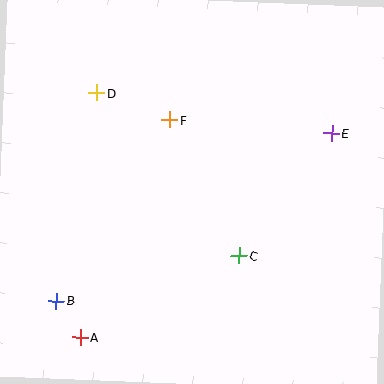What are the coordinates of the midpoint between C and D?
The midpoint between C and D is at (168, 174).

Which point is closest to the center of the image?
Point F at (170, 120) is closest to the center.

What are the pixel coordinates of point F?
Point F is at (170, 120).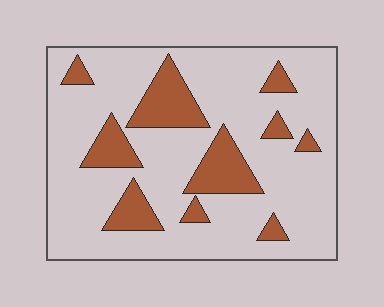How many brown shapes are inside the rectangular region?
10.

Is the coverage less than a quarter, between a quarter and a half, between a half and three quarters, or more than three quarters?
Less than a quarter.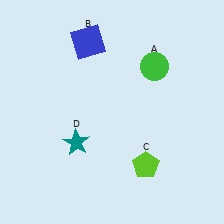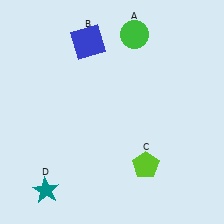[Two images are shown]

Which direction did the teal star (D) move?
The teal star (D) moved down.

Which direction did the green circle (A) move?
The green circle (A) moved up.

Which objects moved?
The objects that moved are: the green circle (A), the teal star (D).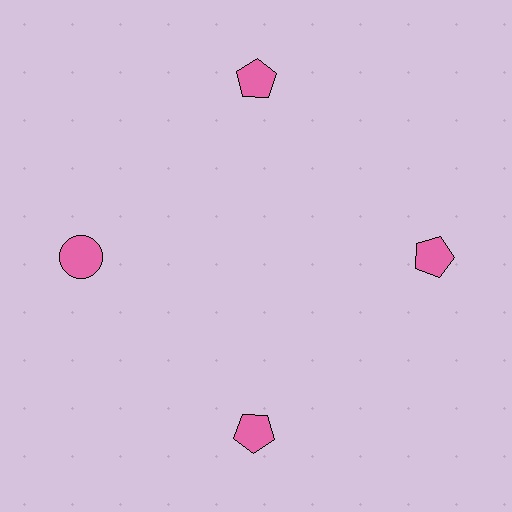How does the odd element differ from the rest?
It has a different shape: circle instead of pentagon.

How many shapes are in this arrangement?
There are 4 shapes arranged in a ring pattern.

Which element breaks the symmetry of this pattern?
The pink circle at roughly the 9 o'clock position breaks the symmetry. All other shapes are pink pentagons.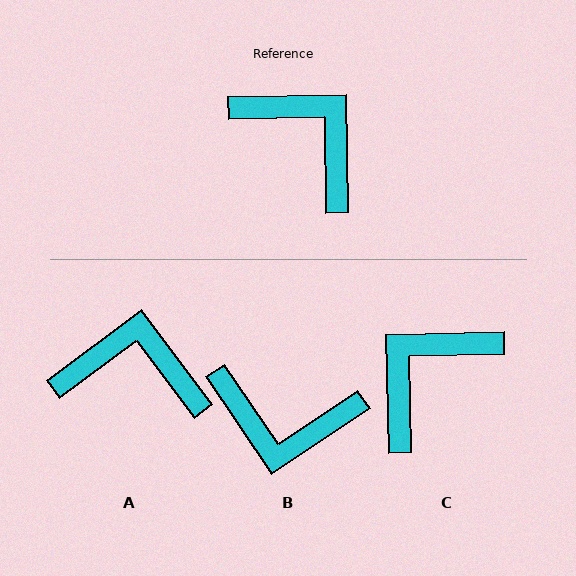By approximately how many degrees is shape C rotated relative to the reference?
Approximately 90 degrees counter-clockwise.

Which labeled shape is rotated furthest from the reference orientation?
B, about 147 degrees away.